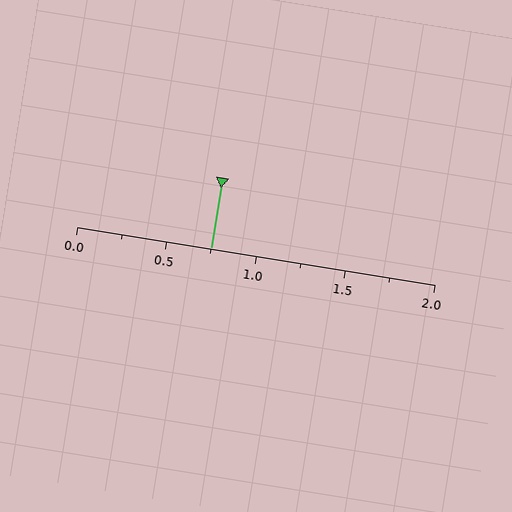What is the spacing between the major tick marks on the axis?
The major ticks are spaced 0.5 apart.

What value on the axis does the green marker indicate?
The marker indicates approximately 0.75.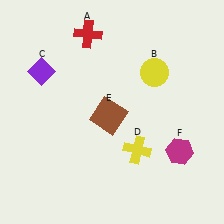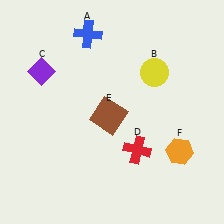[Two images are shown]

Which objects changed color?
A changed from red to blue. D changed from yellow to red. F changed from magenta to orange.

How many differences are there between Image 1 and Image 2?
There are 3 differences between the two images.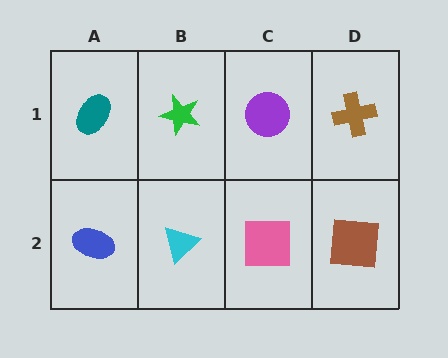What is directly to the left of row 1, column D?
A purple circle.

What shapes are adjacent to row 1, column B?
A cyan triangle (row 2, column B), a teal ellipse (row 1, column A), a purple circle (row 1, column C).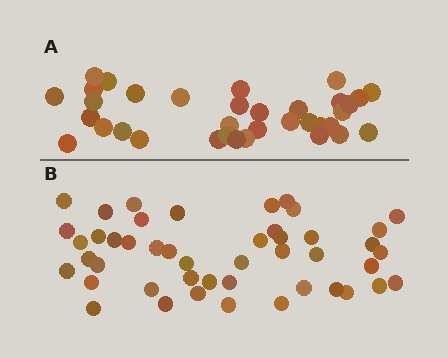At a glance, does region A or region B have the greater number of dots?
Region B (the bottom region) has more dots.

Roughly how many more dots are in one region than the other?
Region B has roughly 12 or so more dots than region A.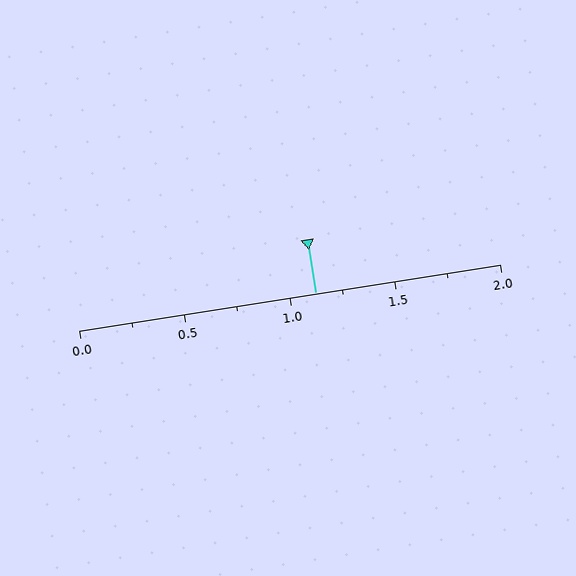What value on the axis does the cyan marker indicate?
The marker indicates approximately 1.12.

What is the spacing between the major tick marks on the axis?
The major ticks are spaced 0.5 apart.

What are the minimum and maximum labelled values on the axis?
The axis runs from 0.0 to 2.0.